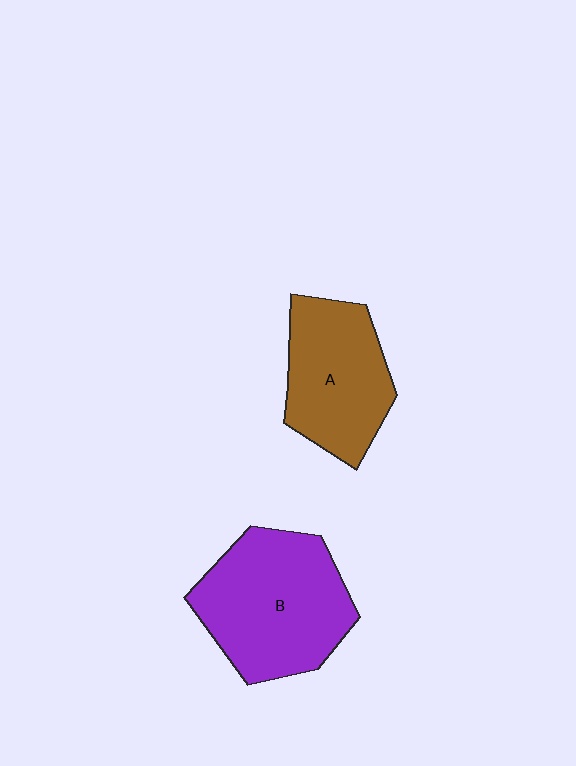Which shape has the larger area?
Shape B (purple).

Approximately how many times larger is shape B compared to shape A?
Approximately 1.3 times.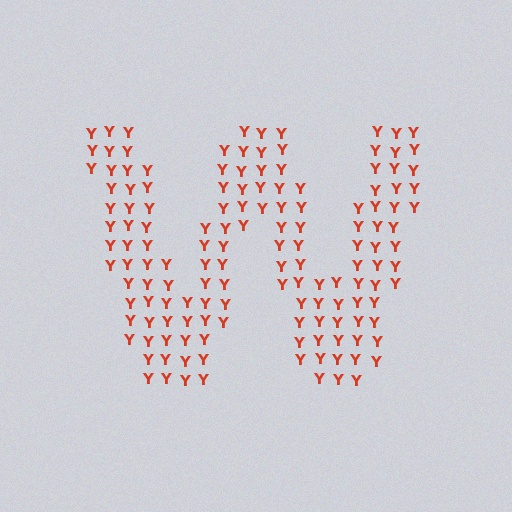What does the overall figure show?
The overall figure shows the letter W.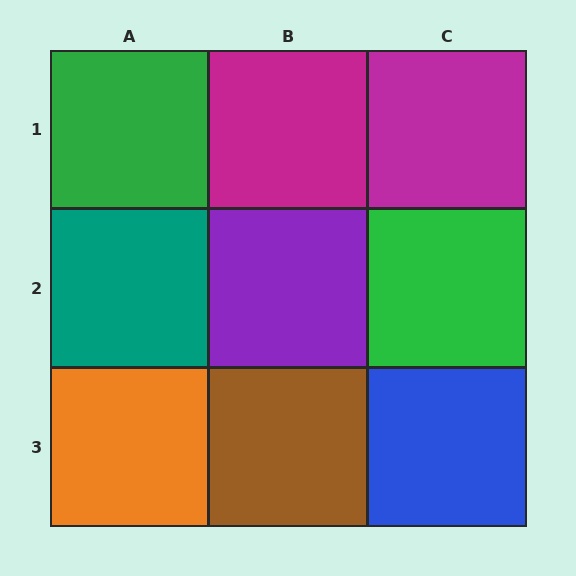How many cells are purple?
1 cell is purple.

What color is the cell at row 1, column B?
Magenta.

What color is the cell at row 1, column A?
Green.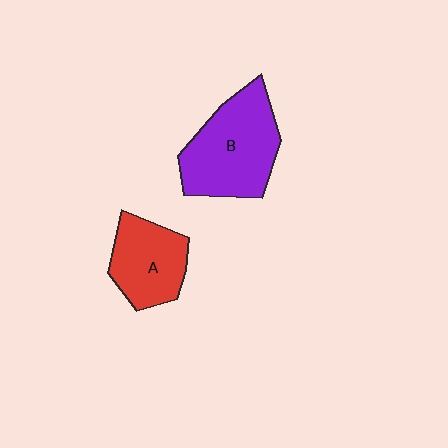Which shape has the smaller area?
Shape A (red).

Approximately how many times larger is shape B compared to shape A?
Approximately 1.5 times.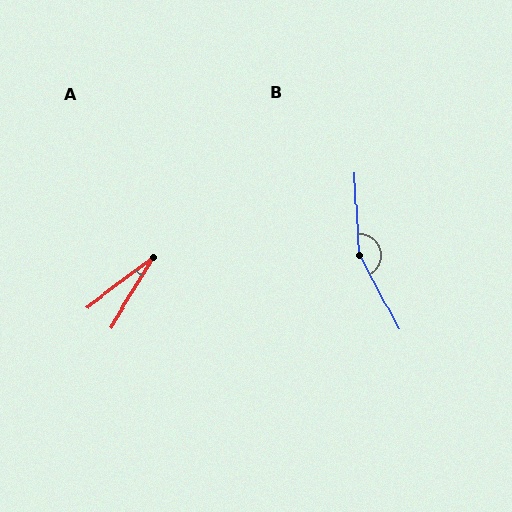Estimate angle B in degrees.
Approximately 155 degrees.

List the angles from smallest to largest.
A (22°), B (155°).